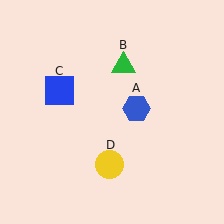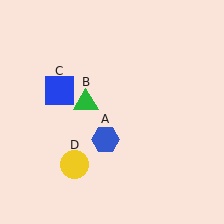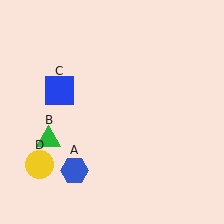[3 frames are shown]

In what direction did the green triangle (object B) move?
The green triangle (object B) moved down and to the left.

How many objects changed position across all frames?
3 objects changed position: blue hexagon (object A), green triangle (object B), yellow circle (object D).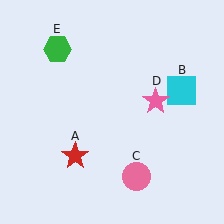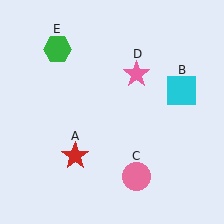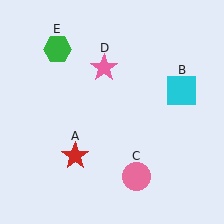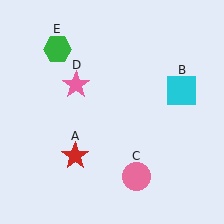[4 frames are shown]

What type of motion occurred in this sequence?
The pink star (object D) rotated counterclockwise around the center of the scene.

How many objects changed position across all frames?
1 object changed position: pink star (object D).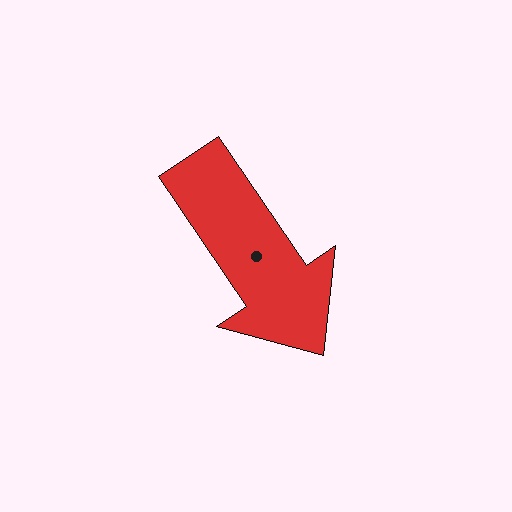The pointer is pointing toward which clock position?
Roughly 5 o'clock.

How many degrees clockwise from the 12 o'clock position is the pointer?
Approximately 146 degrees.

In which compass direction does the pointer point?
Southeast.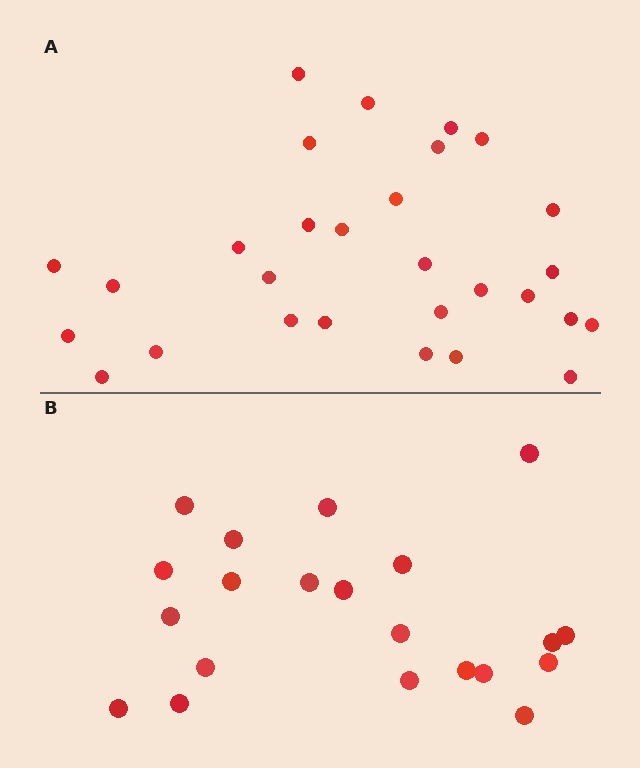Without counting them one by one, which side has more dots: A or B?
Region A (the top region) has more dots.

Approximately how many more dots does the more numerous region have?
Region A has roughly 8 or so more dots than region B.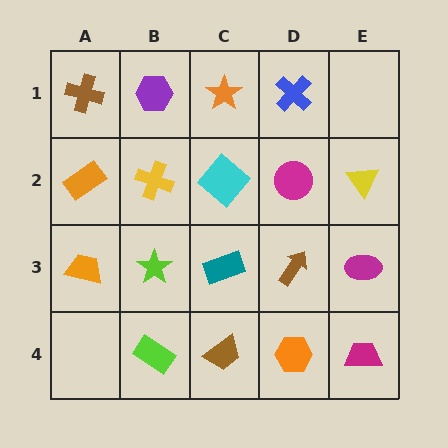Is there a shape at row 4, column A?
No, that cell is empty.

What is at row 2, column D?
A magenta circle.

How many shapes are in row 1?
4 shapes.